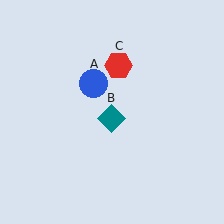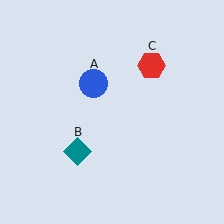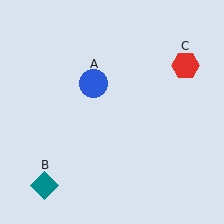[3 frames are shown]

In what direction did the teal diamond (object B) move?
The teal diamond (object B) moved down and to the left.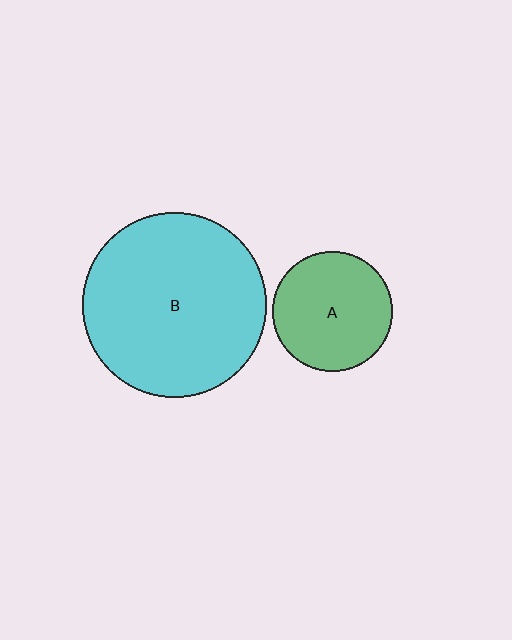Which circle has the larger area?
Circle B (cyan).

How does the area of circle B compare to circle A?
Approximately 2.4 times.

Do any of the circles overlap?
No, none of the circles overlap.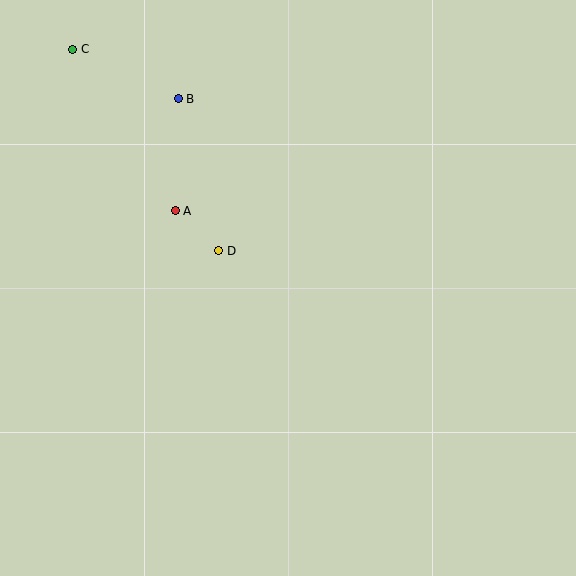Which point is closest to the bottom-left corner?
Point D is closest to the bottom-left corner.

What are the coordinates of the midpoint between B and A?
The midpoint between B and A is at (177, 155).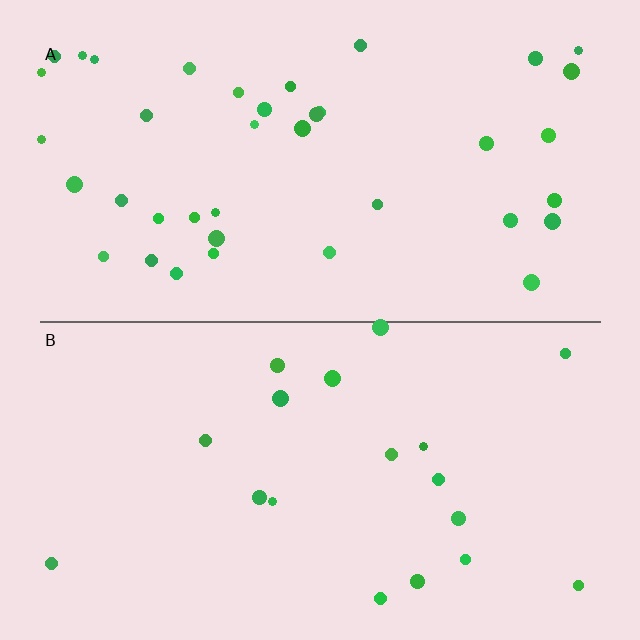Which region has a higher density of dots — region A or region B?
A (the top).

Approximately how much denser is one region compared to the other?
Approximately 2.1× — region A over region B.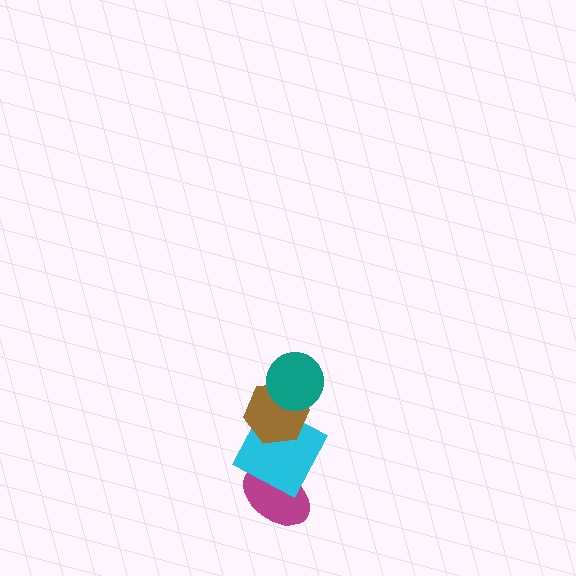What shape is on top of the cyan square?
The brown hexagon is on top of the cyan square.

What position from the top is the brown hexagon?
The brown hexagon is 2nd from the top.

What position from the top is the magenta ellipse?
The magenta ellipse is 4th from the top.